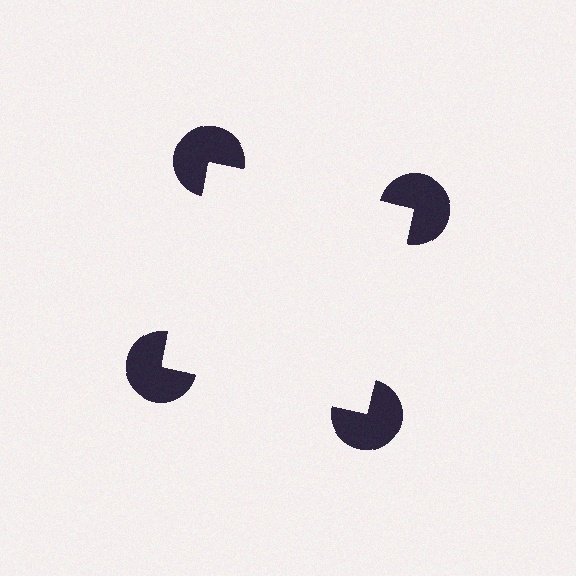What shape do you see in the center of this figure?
An illusory square — its edges are inferred from the aligned wedge cuts in the pac-man discs, not physically drawn.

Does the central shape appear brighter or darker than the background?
It typically appears slightly brighter than the background, even though no actual brightness change is drawn.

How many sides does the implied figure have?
4 sides.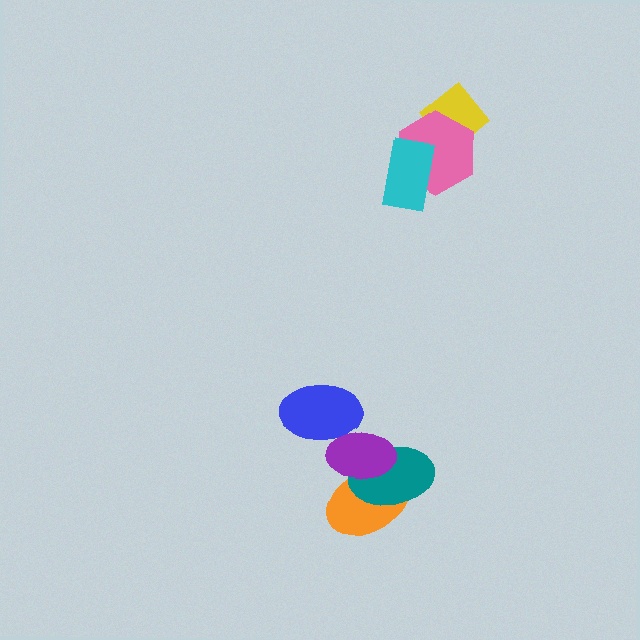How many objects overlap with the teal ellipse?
2 objects overlap with the teal ellipse.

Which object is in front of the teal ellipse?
The purple ellipse is in front of the teal ellipse.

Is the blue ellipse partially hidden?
Yes, it is partially covered by another shape.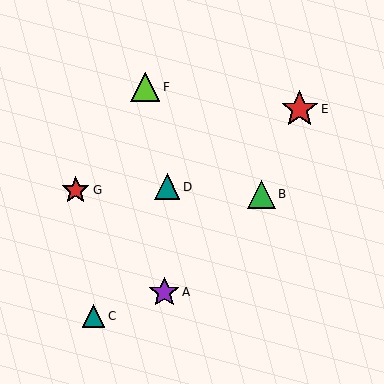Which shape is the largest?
The red star (labeled E) is the largest.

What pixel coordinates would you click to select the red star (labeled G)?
Click at (76, 190) to select the red star G.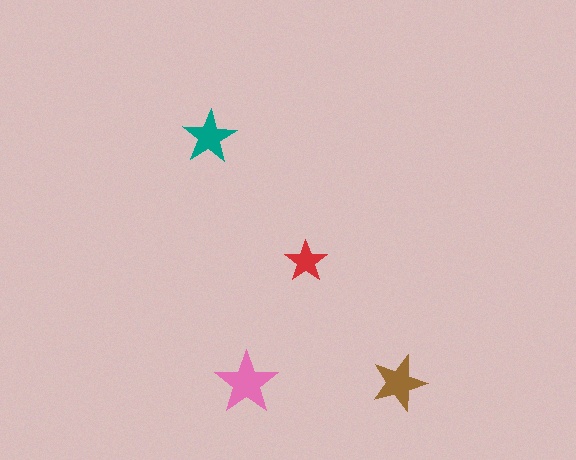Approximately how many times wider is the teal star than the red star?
About 1.5 times wider.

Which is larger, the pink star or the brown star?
The pink one.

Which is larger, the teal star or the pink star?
The pink one.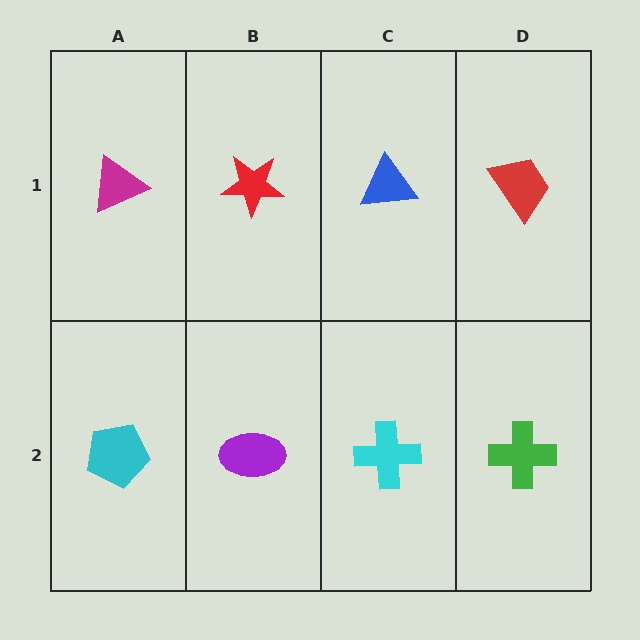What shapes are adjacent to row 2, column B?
A red star (row 1, column B), a cyan pentagon (row 2, column A), a cyan cross (row 2, column C).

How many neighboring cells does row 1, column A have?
2.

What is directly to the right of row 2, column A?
A purple ellipse.